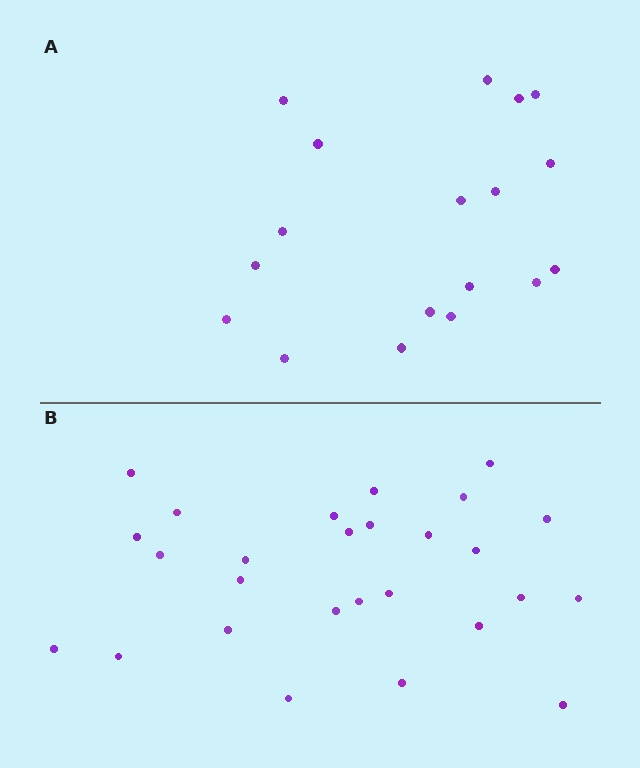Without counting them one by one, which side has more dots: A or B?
Region B (the bottom region) has more dots.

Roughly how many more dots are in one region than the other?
Region B has roughly 8 or so more dots than region A.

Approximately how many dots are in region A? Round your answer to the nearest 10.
About 20 dots. (The exact count is 18, which rounds to 20.)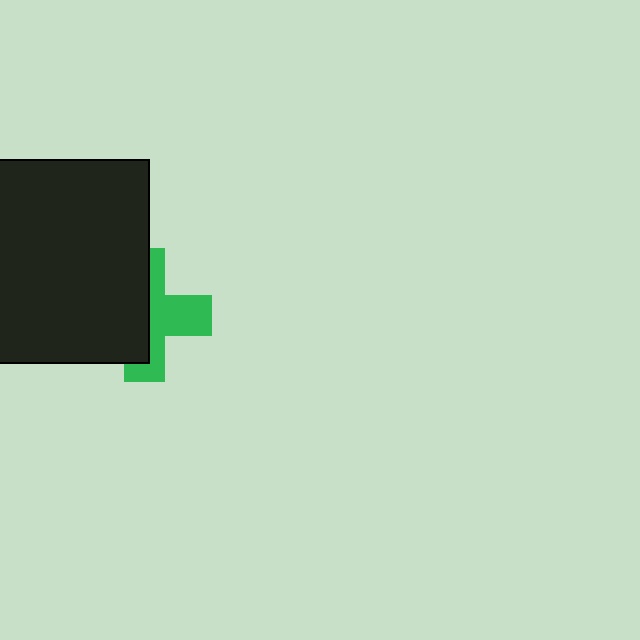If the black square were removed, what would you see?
You would see the complete green cross.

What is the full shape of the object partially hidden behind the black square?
The partially hidden object is a green cross.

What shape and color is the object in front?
The object in front is a black square.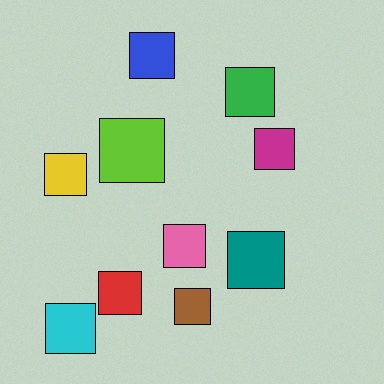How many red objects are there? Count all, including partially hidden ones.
There is 1 red object.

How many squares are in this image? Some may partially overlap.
There are 10 squares.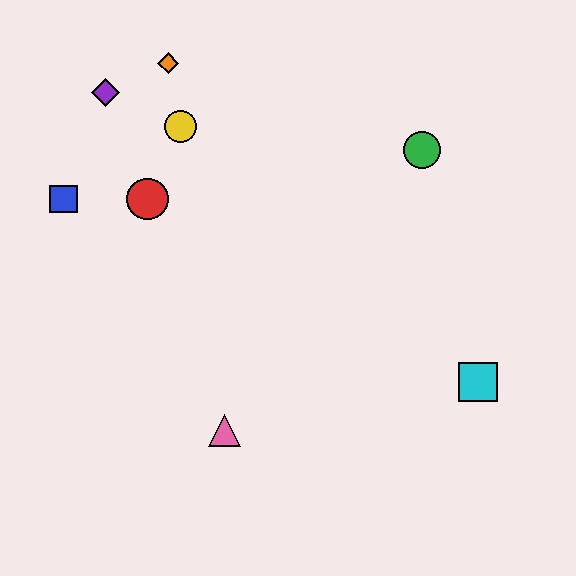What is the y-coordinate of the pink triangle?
The pink triangle is at y≈431.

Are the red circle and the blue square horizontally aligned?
Yes, both are at y≈199.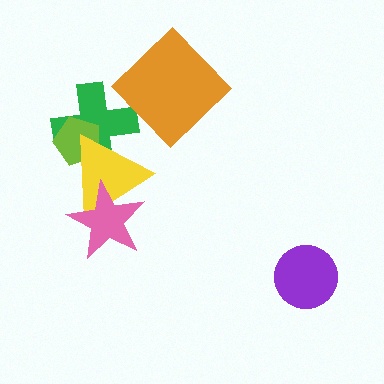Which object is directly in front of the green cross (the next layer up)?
The lime pentagon is directly in front of the green cross.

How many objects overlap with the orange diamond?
0 objects overlap with the orange diamond.